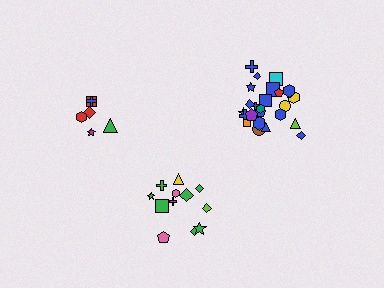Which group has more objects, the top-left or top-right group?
The top-right group.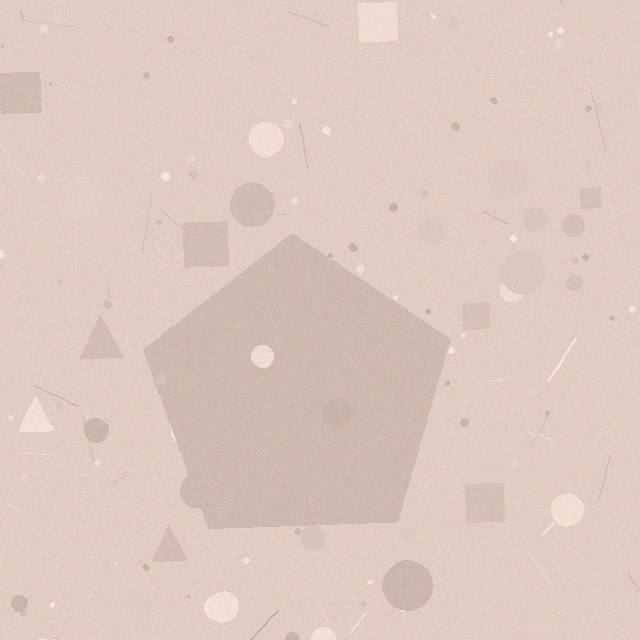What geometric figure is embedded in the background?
A pentagon is embedded in the background.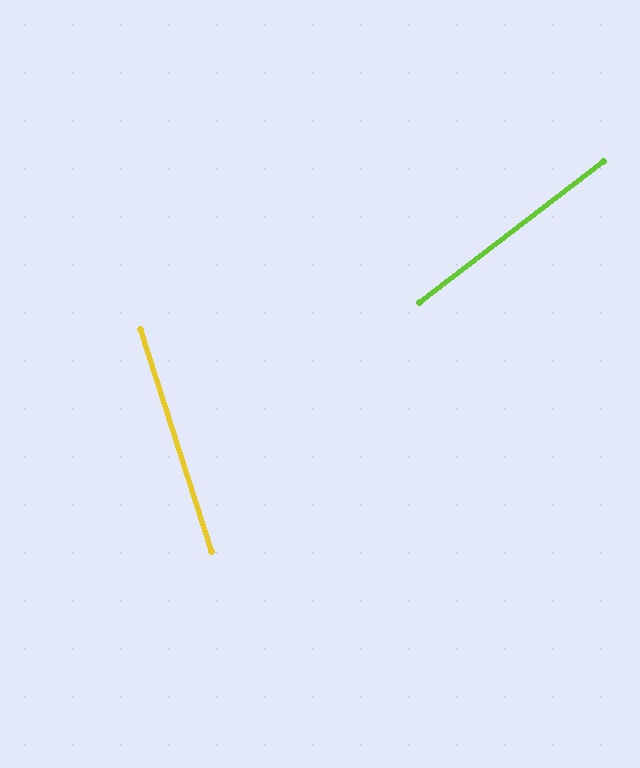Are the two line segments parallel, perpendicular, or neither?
Neither parallel nor perpendicular — they differ by about 70°.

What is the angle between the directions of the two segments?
Approximately 70 degrees.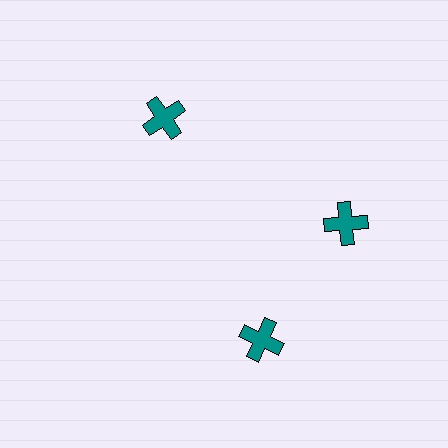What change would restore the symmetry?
The symmetry would be restored by rotating it back into even spacing with its neighbors so that all 3 crosses sit at equal angles and equal distance from the center.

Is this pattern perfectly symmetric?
No. The 3 teal crosses are arranged in a ring, but one element near the 7 o'clock position is rotated out of alignment along the ring, breaking the 3-fold rotational symmetry.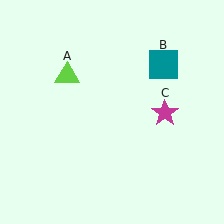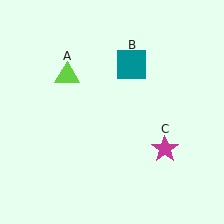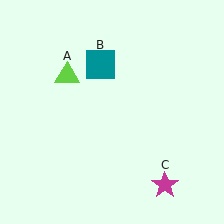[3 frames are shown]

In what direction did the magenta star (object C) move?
The magenta star (object C) moved down.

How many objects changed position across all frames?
2 objects changed position: teal square (object B), magenta star (object C).